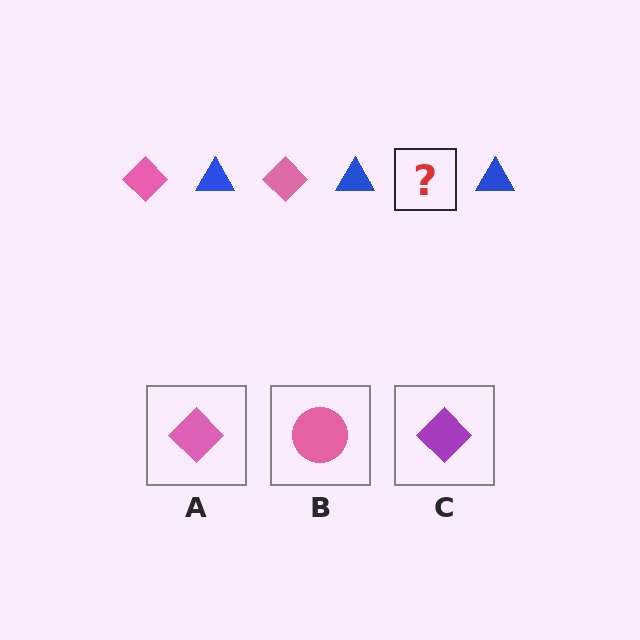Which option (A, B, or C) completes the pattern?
A.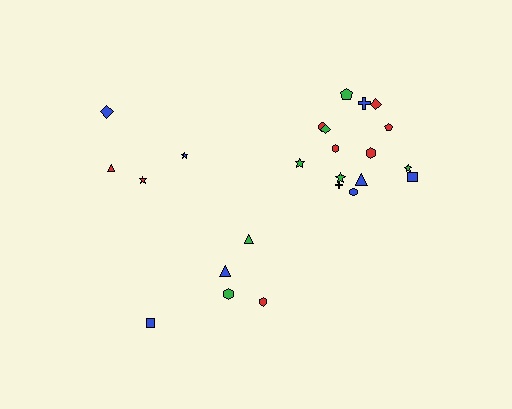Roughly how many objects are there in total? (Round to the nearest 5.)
Roughly 25 objects in total.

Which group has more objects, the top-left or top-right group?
The top-right group.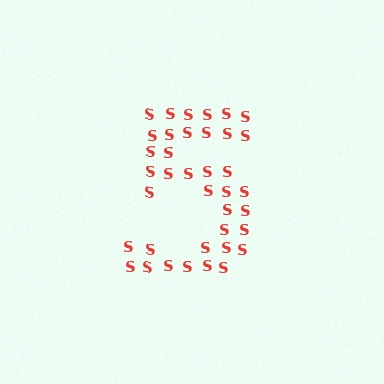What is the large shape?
The large shape is the digit 5.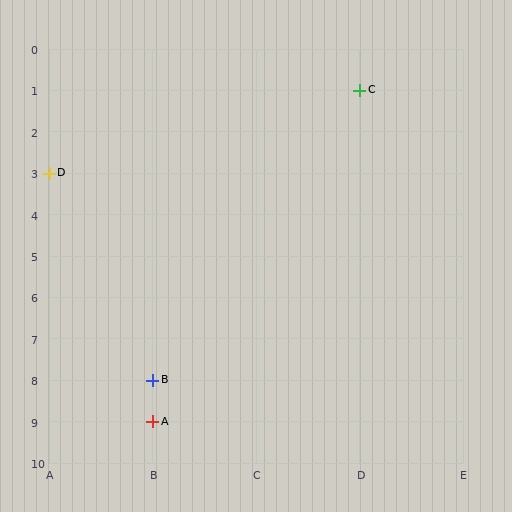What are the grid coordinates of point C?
Point C is at grid coordinates (D, 1).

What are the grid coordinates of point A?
Point A is at grid coordinates (B, 9).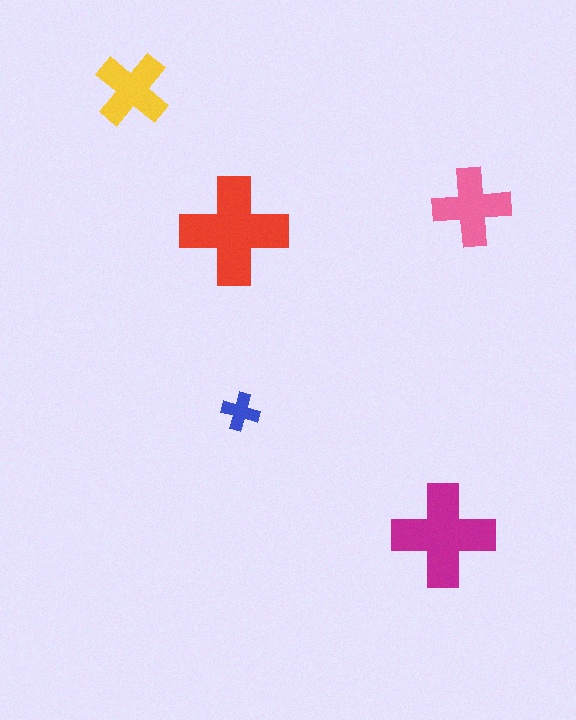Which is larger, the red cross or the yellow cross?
The red one.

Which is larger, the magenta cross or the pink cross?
The magenta one.